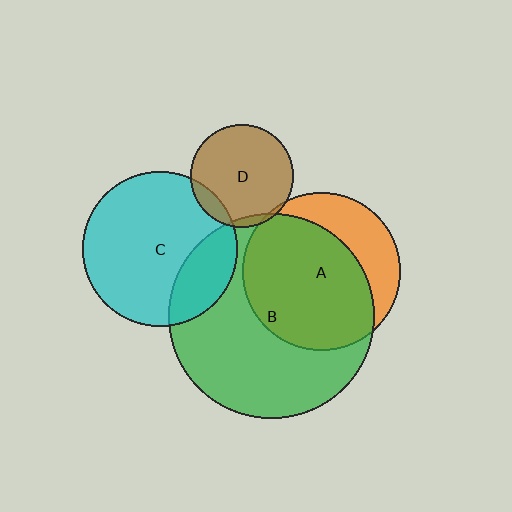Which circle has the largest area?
Circle B (green).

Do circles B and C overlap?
Yes.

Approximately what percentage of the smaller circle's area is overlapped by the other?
Approximately 20%.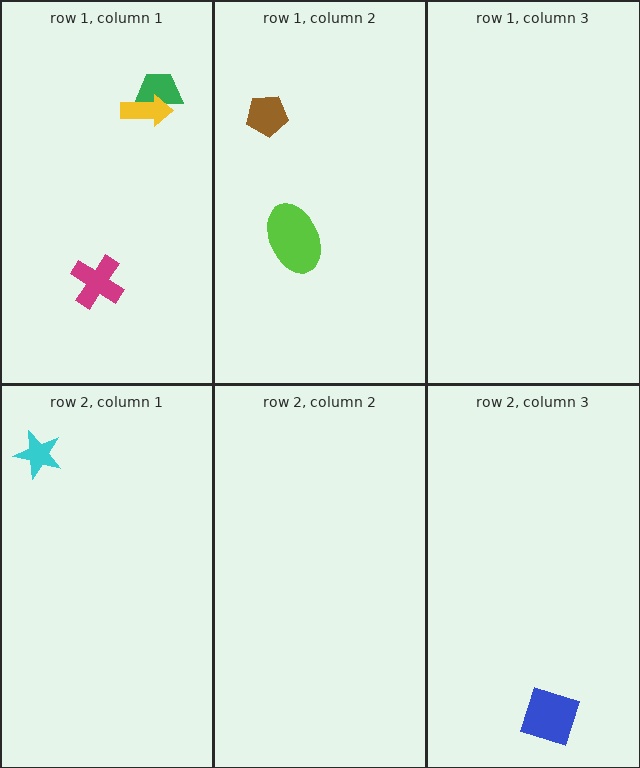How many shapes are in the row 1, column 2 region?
2.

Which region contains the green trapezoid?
The row 1, column 1 region.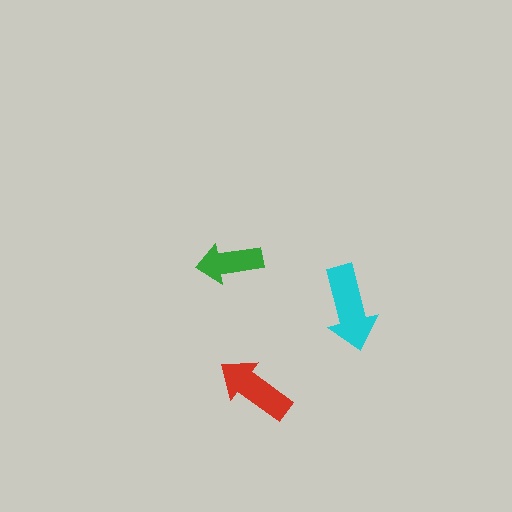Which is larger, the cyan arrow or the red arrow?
The cyan one.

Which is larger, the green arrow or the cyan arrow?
The cyan one.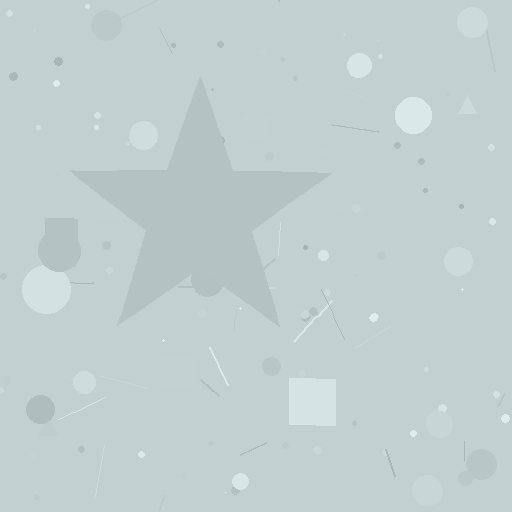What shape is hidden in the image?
A star is hidden in the image.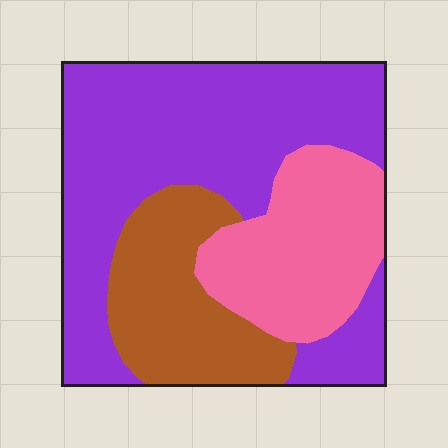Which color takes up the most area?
Purple, at roughly 55%.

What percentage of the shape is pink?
Pink takes up about one quarter (1/4) of the shape.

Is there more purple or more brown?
Purple.